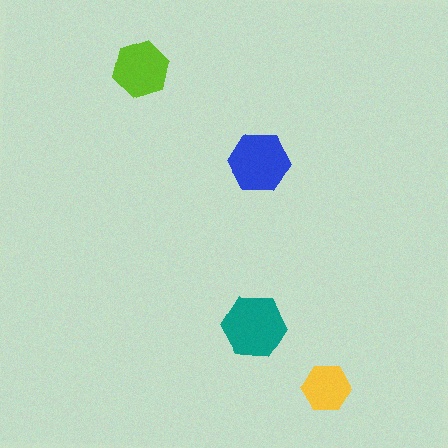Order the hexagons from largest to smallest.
the teal one, the blue one, the lime one, the yellow one.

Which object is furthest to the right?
The yellow hexagon is rightmost.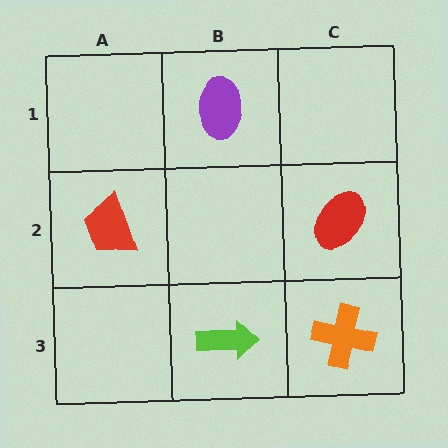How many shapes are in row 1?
1 shape.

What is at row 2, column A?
A red trapezoid.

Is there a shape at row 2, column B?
No, that cell is empty.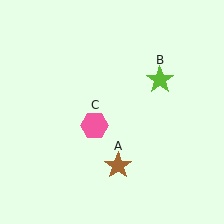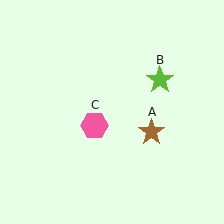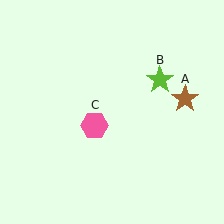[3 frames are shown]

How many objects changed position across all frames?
1 object changed position: brown star (object A).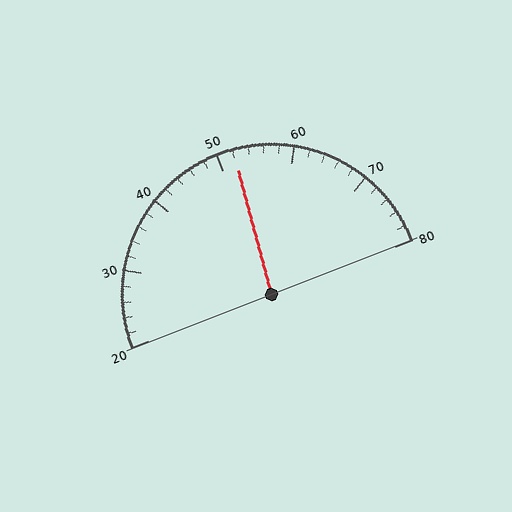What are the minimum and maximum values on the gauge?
The gauge ranges from 20 to 80.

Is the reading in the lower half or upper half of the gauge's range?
The reading is in the upper half of the range (20 to 80).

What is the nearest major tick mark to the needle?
The nearest major tick mark is 50.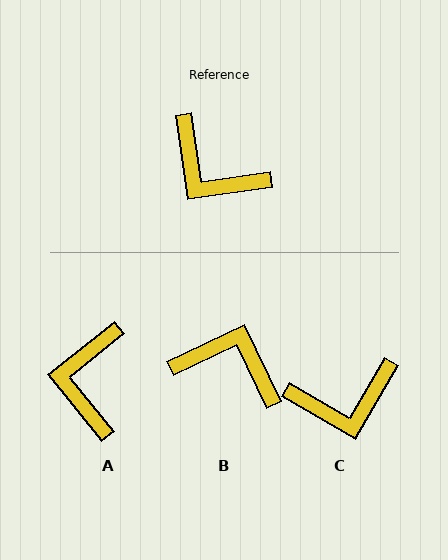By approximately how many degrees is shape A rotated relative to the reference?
Approximately 60 degrees clockwise.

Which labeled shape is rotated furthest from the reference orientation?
B, about 163 degrees away.